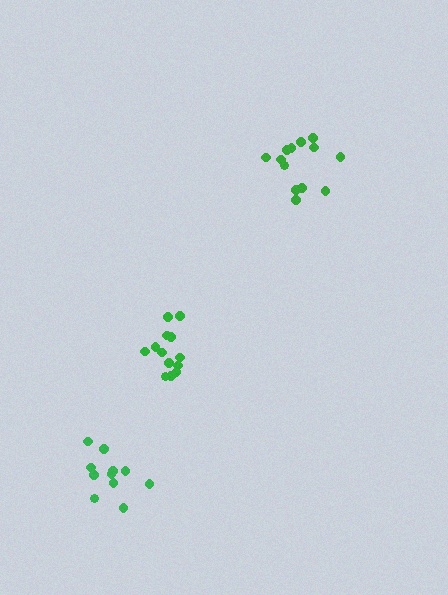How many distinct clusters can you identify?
There are 3 distinct clusters.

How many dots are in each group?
Group 1: 13 dots, Group 2: 11 dots, Group 3: 13 dots (37 total).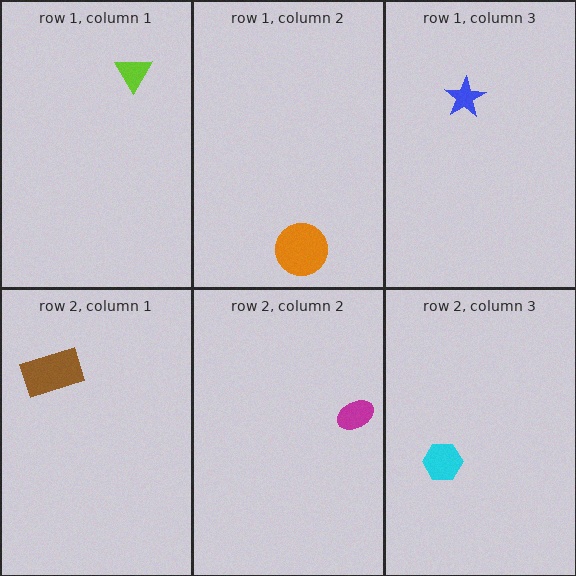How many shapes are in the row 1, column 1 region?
1.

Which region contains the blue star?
The row 1, column 3 region.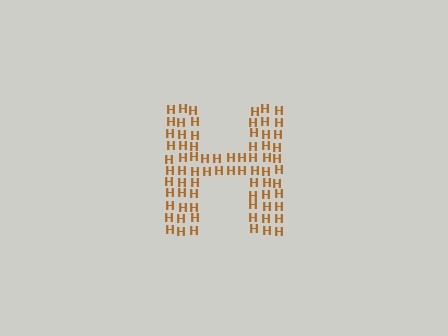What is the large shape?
The large shape is the letter H.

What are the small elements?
The small elements are letter H's.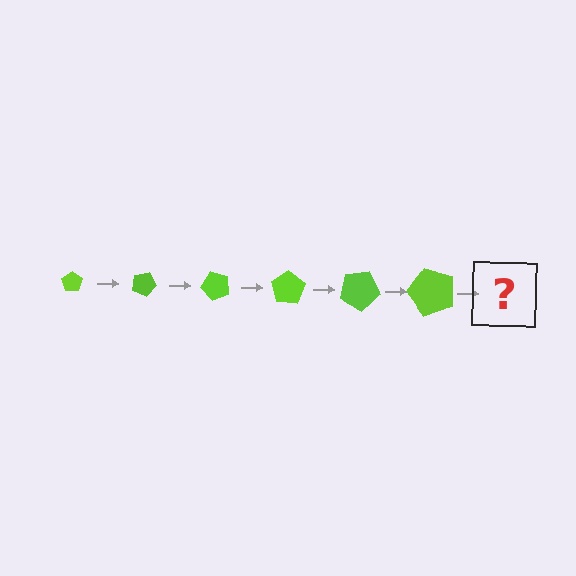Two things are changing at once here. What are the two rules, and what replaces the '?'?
The two rules are that the pentagon grows larger each step and it rotates 25 degrees each step. The '?' should be a pentagon, larger than the previous one and rotated 150 degrees from the start.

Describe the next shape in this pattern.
It should be a pentagon, larger than the previous one and rotated 150 degrees from the start.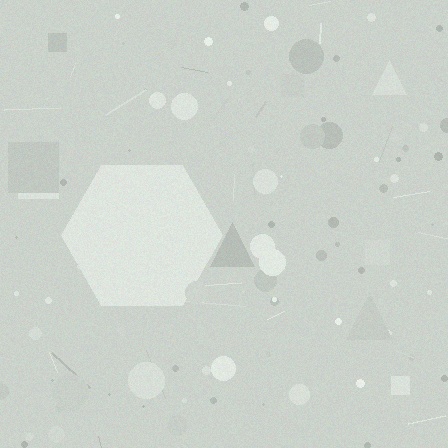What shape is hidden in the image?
A hexagon is hidden in the image.